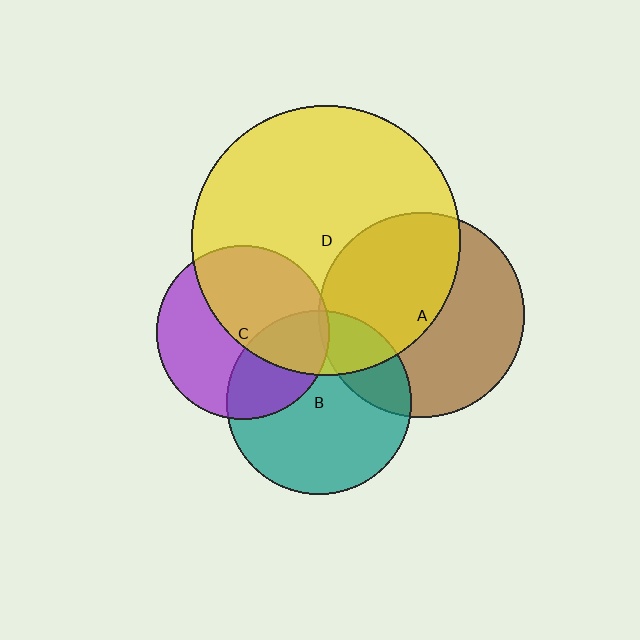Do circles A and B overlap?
Yes.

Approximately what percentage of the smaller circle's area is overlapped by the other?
Approximately 20%.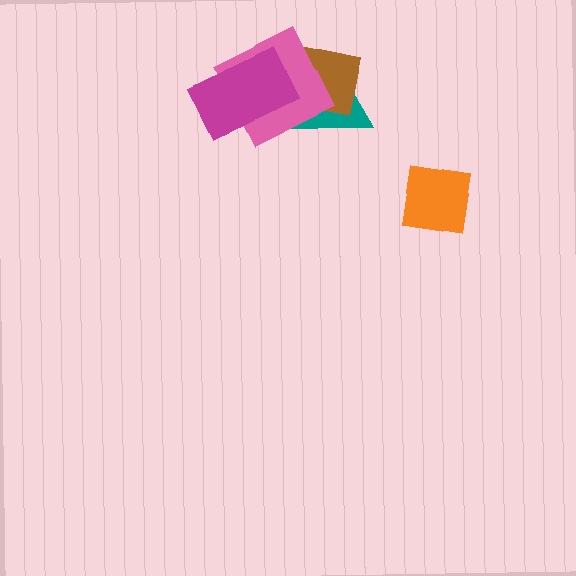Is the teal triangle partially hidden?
Yes, it is partially covered by another shape.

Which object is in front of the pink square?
The magenta rectangle is in front of the pink square.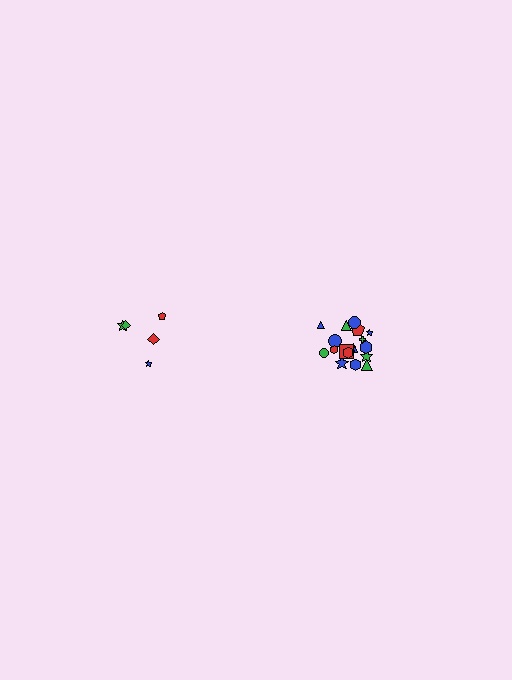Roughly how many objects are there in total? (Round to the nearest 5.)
Roughly 25 objects in total.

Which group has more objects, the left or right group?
The right group.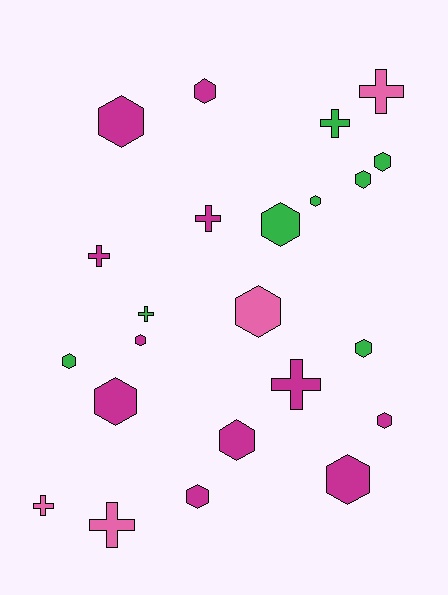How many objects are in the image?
There are 23 objects.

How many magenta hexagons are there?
There are 8 magenta hexagons.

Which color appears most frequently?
Magenta, with 11 objects.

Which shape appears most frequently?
Hexagon, with 15 objects.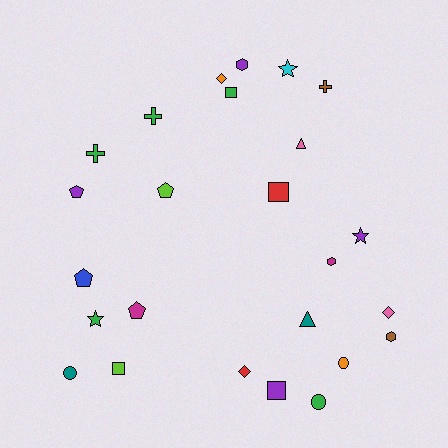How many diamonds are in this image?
There are 3 diamonds.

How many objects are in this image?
There are 25 objects.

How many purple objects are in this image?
There are 4 purple objects.